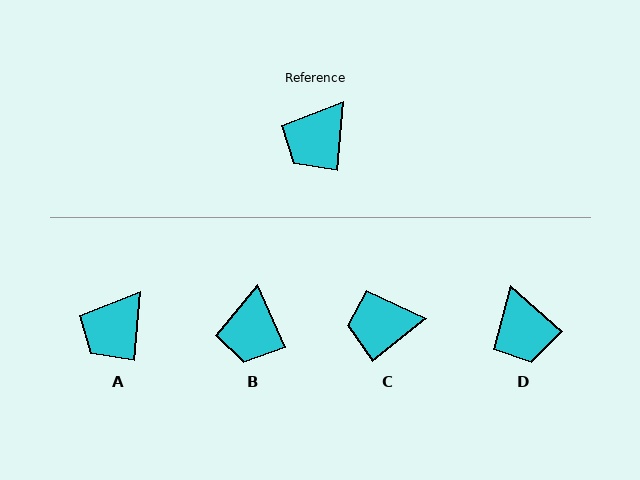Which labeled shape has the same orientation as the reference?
A.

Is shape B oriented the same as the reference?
No, it is off by about 29 degrees.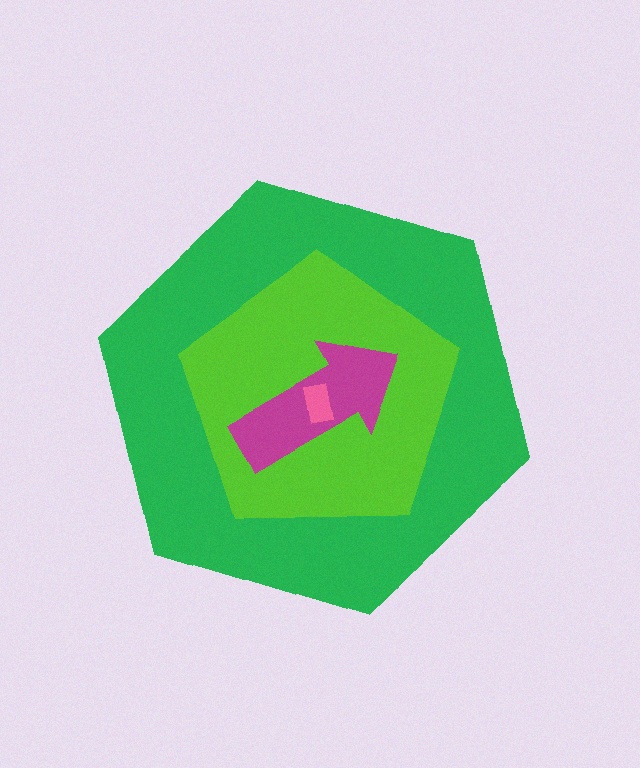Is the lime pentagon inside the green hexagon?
Yes.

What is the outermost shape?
The green hexagon.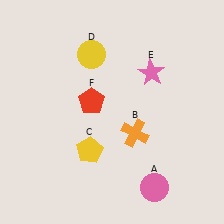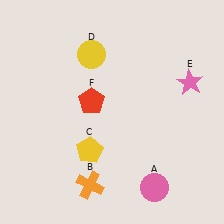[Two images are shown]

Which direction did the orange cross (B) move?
The orange cross (B) moved down.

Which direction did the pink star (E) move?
The pink star (E) moved right.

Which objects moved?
The objects that moved are: the orange cross (B), the pink star (E).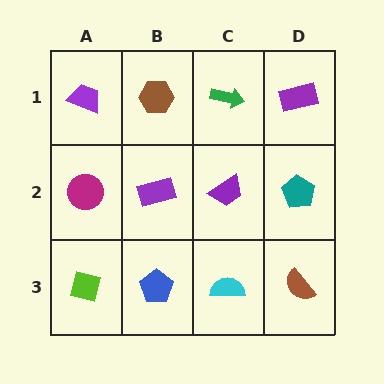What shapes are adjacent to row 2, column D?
A purple rectangle (row 1, column D), a brown semicircle (row 3, column D), a purple trapezoid (row 2, column C).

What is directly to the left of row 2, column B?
A magenta circle.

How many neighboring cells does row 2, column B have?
4.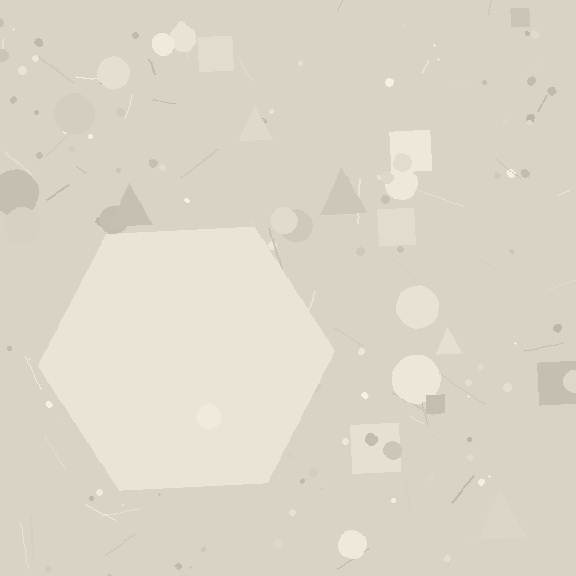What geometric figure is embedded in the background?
A hexagon is embedded in the background.